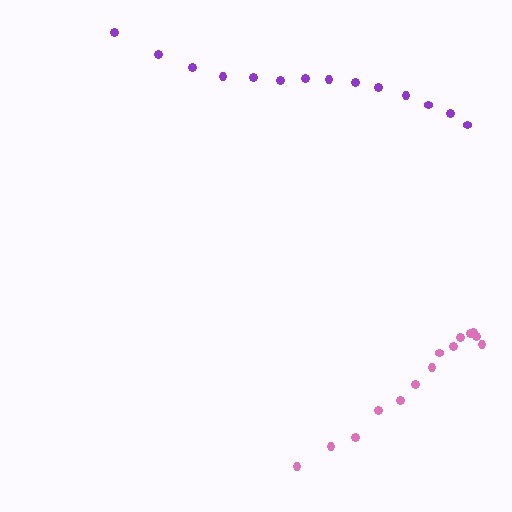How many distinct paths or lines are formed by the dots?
There are 2 distinct paths.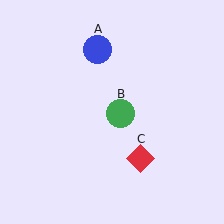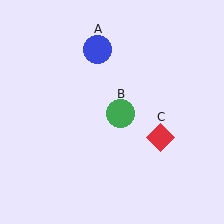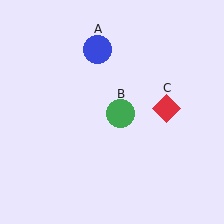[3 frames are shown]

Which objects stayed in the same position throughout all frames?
Blue circle (object A) and green circle (object B) remained stationary.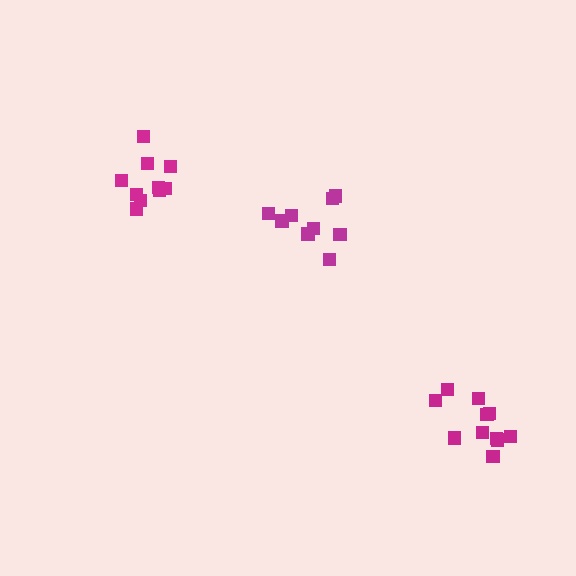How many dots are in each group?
Group 1: 9 dots, Group 2: 11 dots, Group 3: 10 dots (30 total).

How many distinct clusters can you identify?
There are 3 distinct clusters.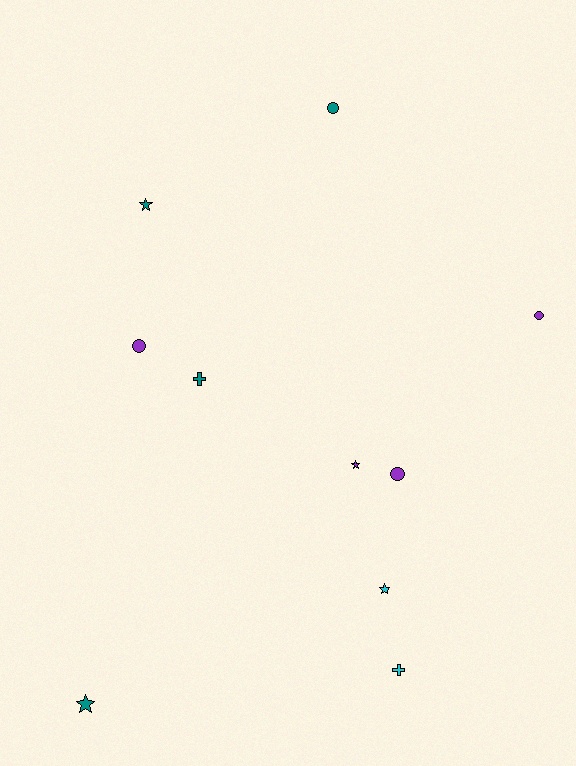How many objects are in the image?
There are 10 objects.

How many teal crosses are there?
There is 1 teal cross.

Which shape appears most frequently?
Circle, with 4 objects.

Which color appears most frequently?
Purple, with 4 objects.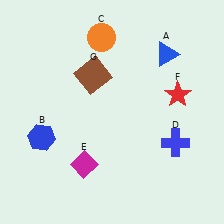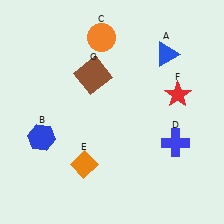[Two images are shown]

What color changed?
The diamond (E) changed from magenta in Image 1 to orange in Image 2.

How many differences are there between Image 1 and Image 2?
There is 1 difference between the two images.